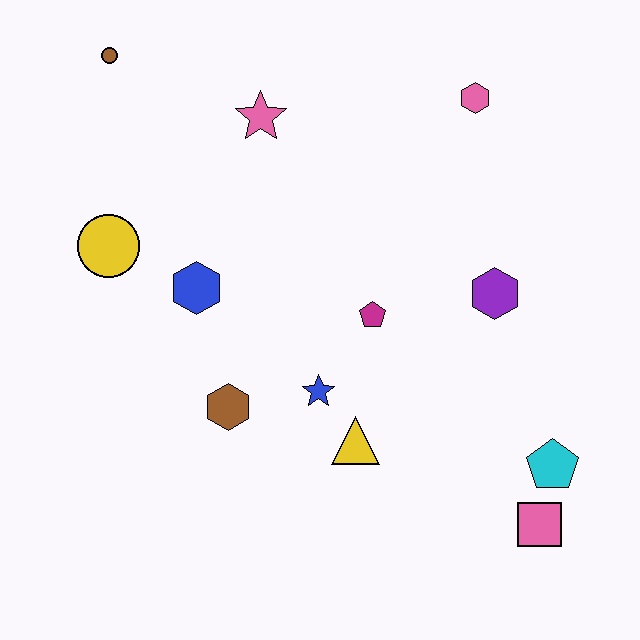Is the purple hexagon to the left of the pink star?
No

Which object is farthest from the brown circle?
The pink square is farthest from the brown circle.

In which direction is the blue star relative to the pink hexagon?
The blue star is below the pink hexagon.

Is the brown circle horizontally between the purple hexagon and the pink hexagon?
No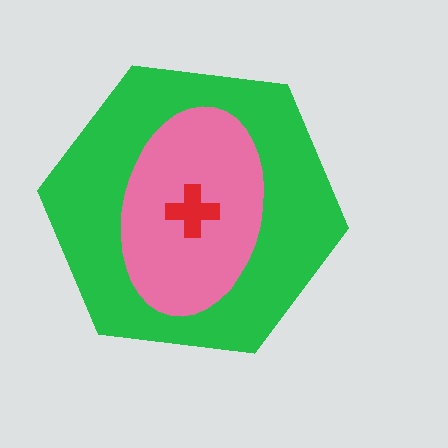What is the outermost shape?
The green hexagon.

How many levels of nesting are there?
3.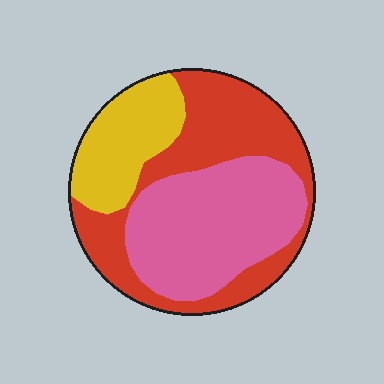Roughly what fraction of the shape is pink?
Pink takes up about two fifths (2/5) of the shape.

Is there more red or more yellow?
Red.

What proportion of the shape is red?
Red takes up about two fifths (2/5) of the shape.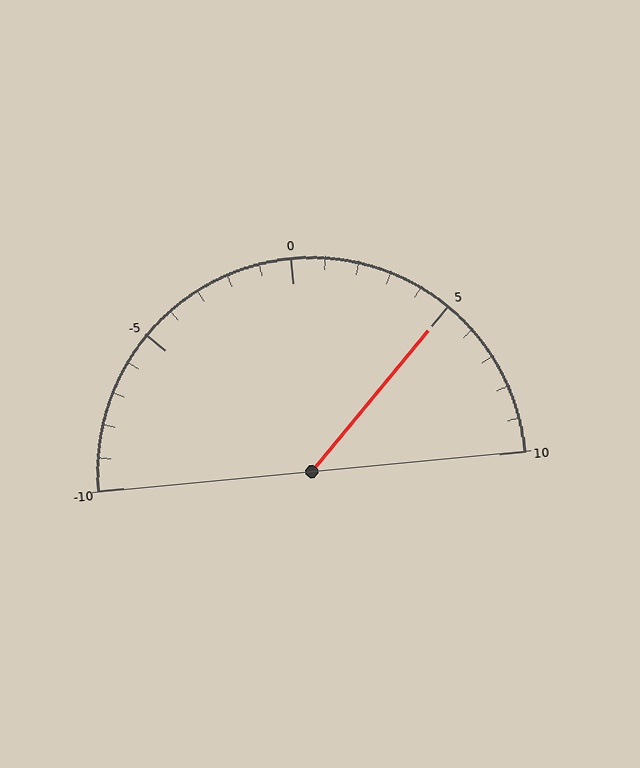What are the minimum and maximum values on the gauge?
The gauge ranges from -10 to 10.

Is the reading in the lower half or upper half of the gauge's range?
The reading is in the upper half of the range (-10 to 10).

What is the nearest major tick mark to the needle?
The nearest major tick mark is 5.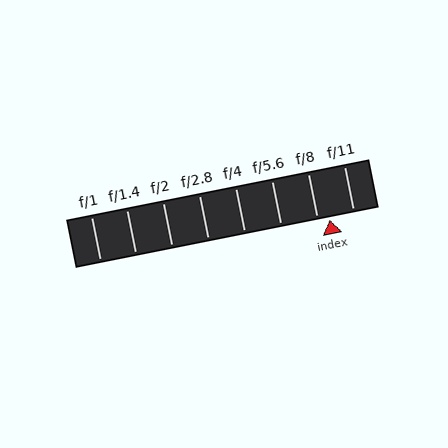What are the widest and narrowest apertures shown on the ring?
The widest aperture shown is f/1 and the narrowest is f/11.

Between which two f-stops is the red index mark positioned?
The index mark is between f/8 and f/11.